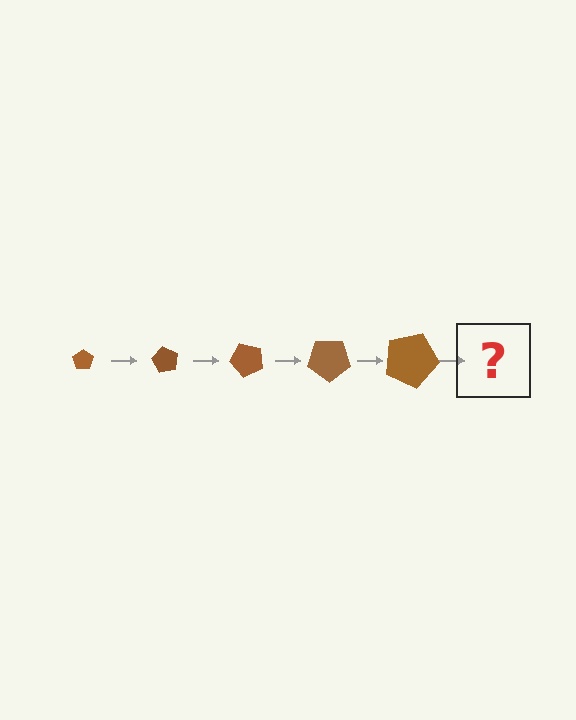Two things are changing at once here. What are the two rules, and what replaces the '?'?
The two rules are that the pentagon grows larger each step and it rotates 60 degrees each step. The '?' should be a pentagon, larger than the previous one and rotated 300 degrees from the start.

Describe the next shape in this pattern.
It should be a pentagon, larger than the previous one and rotated 300 degrees from the start.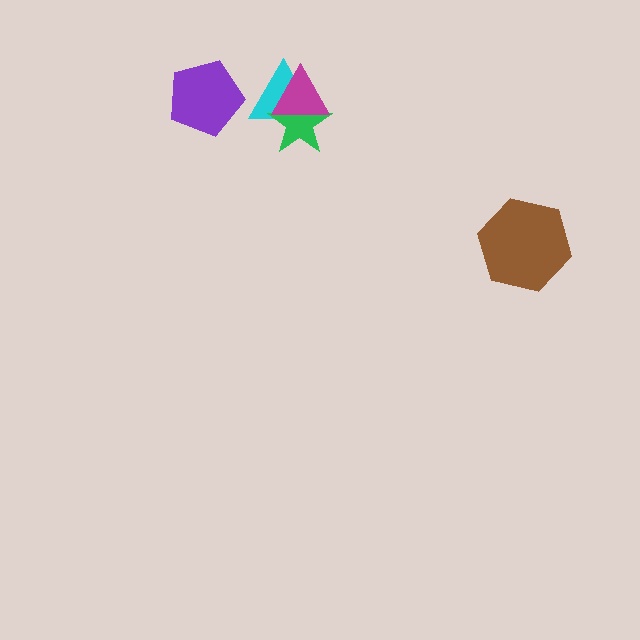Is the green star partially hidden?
Yes, it is partially covered by another shape.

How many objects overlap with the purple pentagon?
0 objects overlap with the purple pentagon.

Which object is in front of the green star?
The magenta triangle is in front of the green star.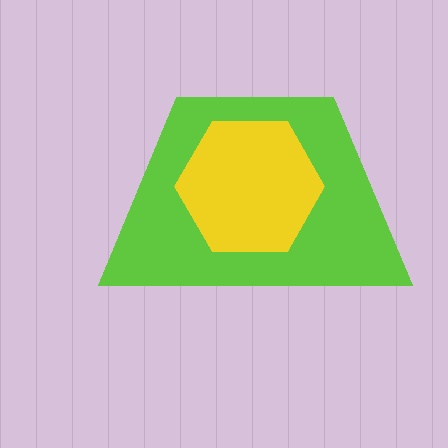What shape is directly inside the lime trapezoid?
The yellow hexagon.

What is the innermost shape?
The yellow hexagon.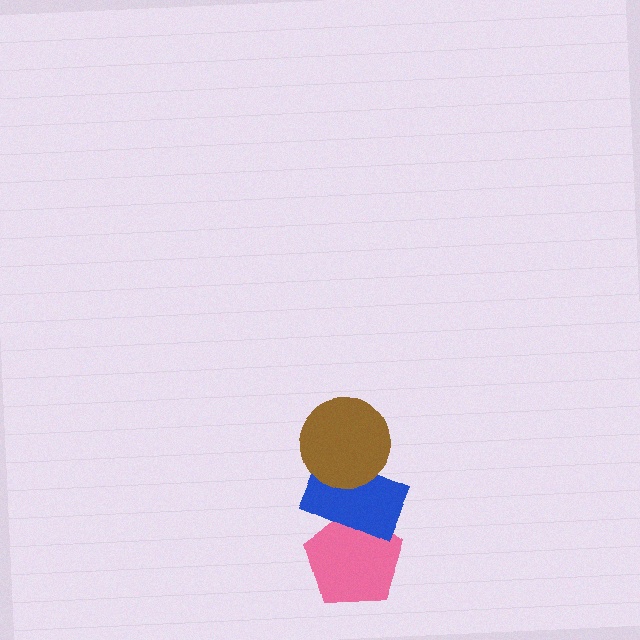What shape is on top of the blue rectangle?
The brown circle is on top of the blue rectangle.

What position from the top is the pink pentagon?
The pink pentagon is 3rd from the top.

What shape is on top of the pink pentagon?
The blue rectangle is on top of the pink pentagon.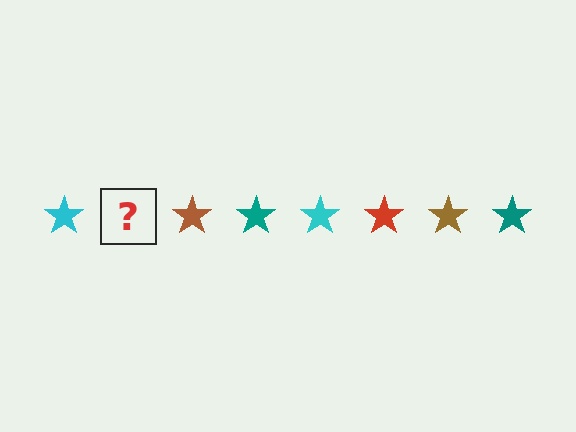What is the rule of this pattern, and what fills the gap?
The rule is that the pattern cycles through cyan, red, brown, teal stars. The gap should be filled with a red star.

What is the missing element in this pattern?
The missing element is a red star.